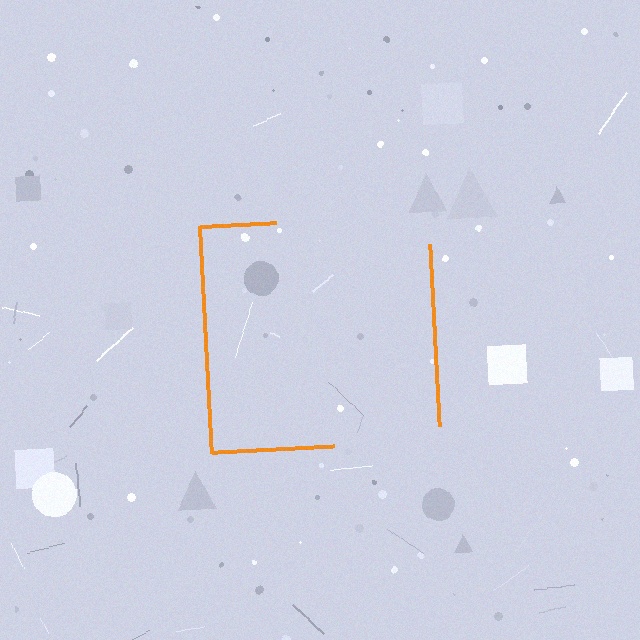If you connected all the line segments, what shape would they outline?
They would outline a square.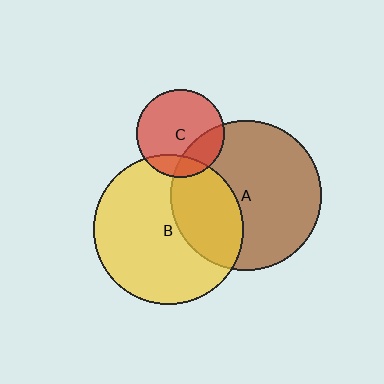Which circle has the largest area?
Circle A (brown).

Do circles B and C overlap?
Yes.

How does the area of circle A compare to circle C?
Approximately 2.9 times.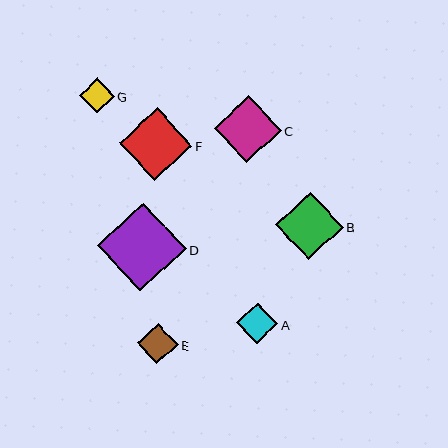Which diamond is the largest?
Diamond D is the largest with a size of approximately 89 pixels.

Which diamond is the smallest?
Diamond G is the smallest with a size of approximately 35 pixels.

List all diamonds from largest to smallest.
From largest to smallest: D, F, B, C, A, E, G.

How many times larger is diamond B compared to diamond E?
Diamond B is approximately 1.7 times the size of diamond E.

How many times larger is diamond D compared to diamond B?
Diamond D is approximately 1.3 times the size of diamond B.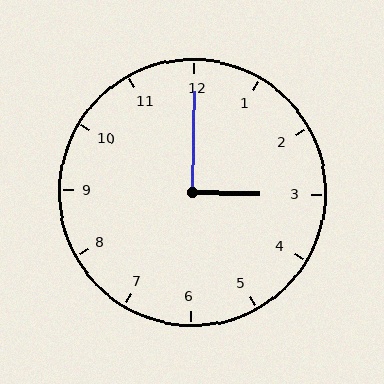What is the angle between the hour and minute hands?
Approximately 90 degrees.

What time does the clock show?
3:00.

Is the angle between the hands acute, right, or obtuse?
It is right.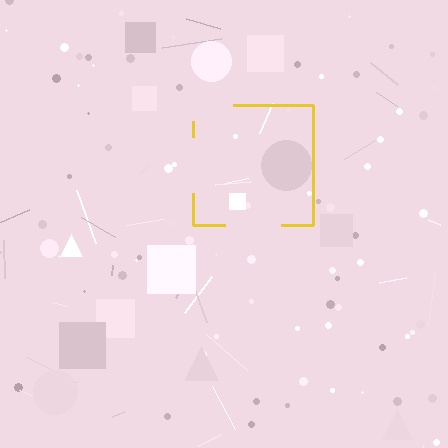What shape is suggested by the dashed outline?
The dashed outline suggests a square.